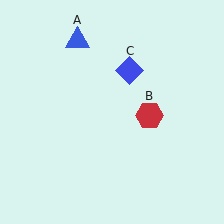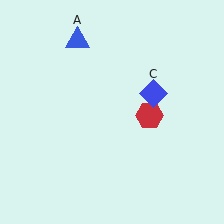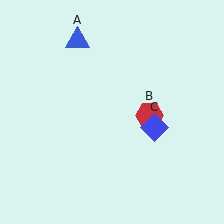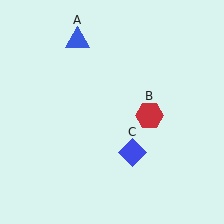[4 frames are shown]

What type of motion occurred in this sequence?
The blue diamond (object C) rotated clockwise around the center of the scene.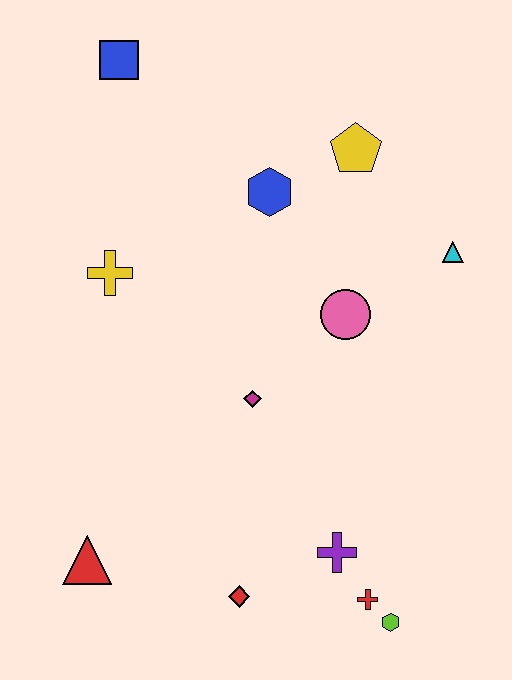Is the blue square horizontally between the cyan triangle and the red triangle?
Yes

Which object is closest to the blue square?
The blue hexagon is closest to the blue square.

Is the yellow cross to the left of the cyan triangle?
Yes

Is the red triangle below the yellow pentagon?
Yes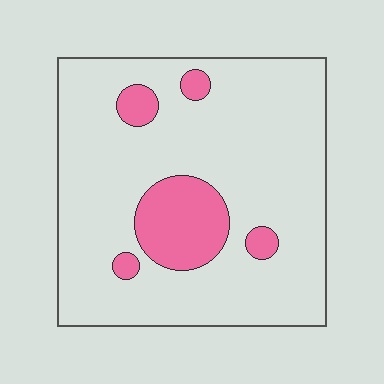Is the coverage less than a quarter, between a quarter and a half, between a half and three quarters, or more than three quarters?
Less than a quarter.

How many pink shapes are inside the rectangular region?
5.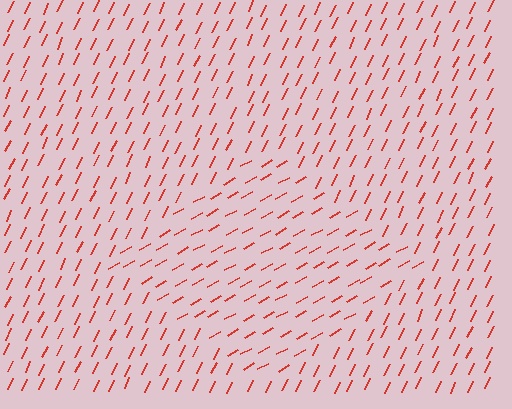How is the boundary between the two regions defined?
The boundary is defined purely by a change in line orientation (approximately 35 degrees difference). All lines are the same color and thickness.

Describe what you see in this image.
The image is filled with small red line segments. A diamond region in the image has lines oriented differently from the surrounding lines, creating a visible texture boundary.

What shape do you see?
I see a diamond.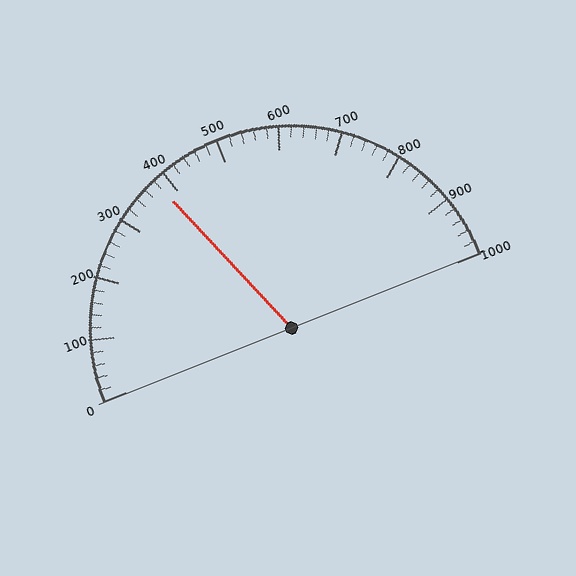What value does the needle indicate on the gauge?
The needle indicates approximately 380.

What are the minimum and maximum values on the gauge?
The gauge ranges from 0 to 1000.